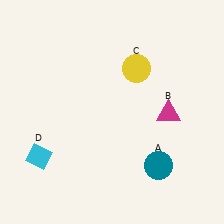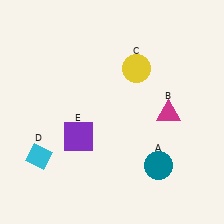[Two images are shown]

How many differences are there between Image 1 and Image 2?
There is 1 difference between the two images.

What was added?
A purple square (E) was added in Image 2.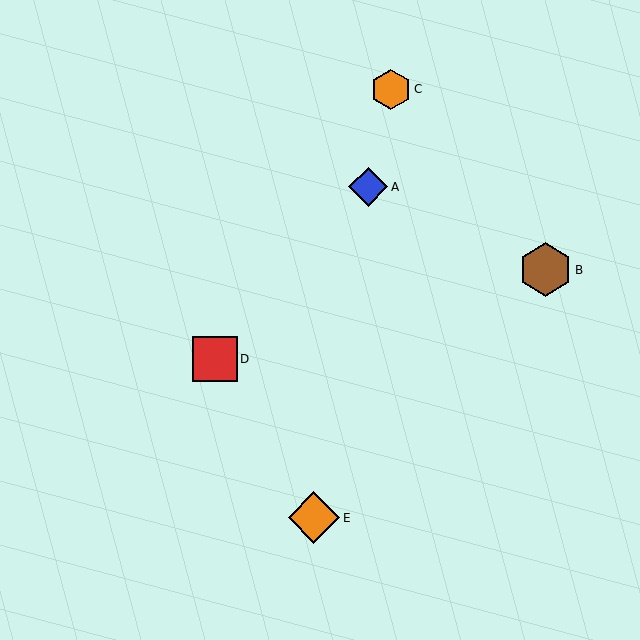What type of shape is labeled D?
Shape D is a red square.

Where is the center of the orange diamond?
The center of the orange diamond is at (314, 518).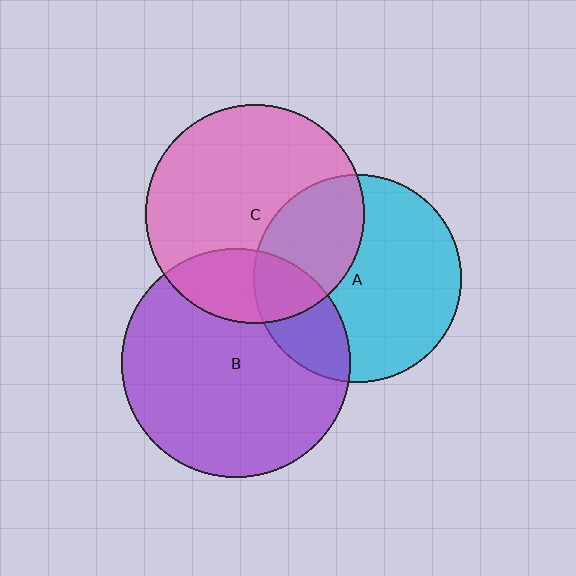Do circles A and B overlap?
Yes.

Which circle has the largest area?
Circle B (purple).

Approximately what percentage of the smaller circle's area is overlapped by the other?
Approximately 25%.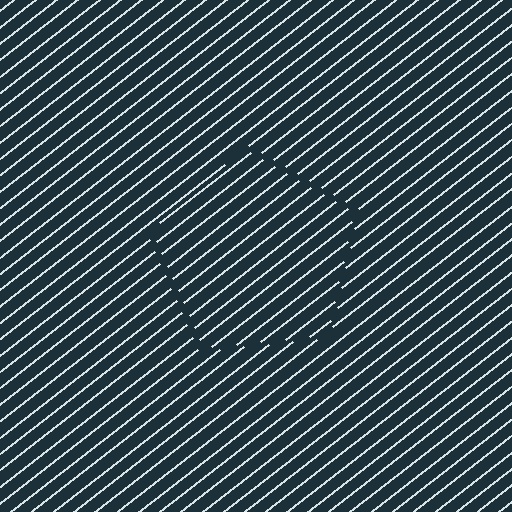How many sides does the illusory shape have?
5 sides — the line-ends trace a pentagon.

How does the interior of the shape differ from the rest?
The interior of the shape contains the same grating, shifted by half a period — the contour is defined by the phase discontinuity where line-ends from the inner and outer gratings abut.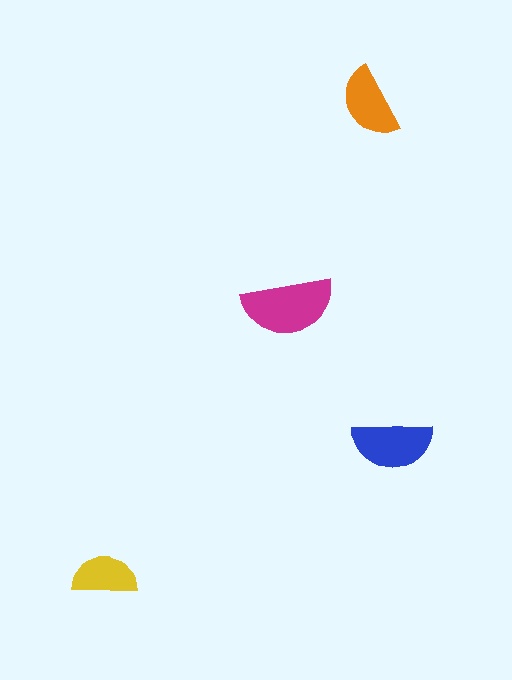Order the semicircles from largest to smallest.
the magenta one, the blue one, the orange one, the yellow one.